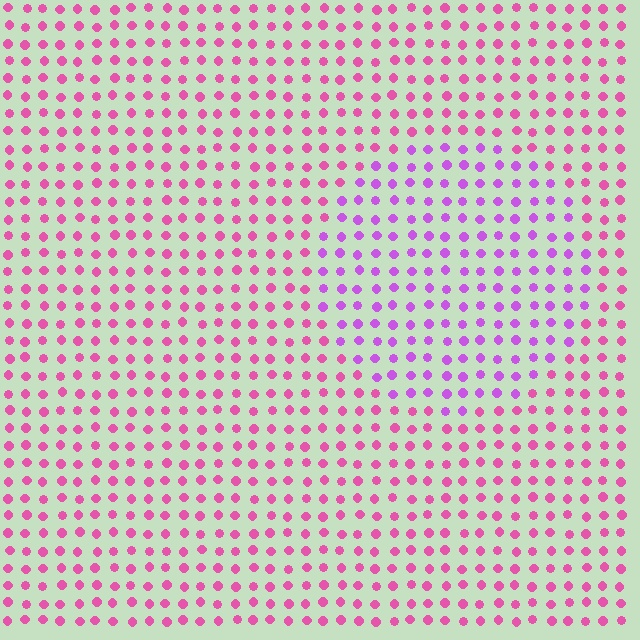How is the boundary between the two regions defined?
The boundary is defined purely by a slight shift in hue (about 36 degrees). Spacing, size, and orientation are identical on both sides.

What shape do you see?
I see a circle.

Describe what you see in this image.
The image is filled with small pink elements in a uniform arrangement. A circle-shaped region is visible where the elements are tinted to a slightly different hue, forming a subtle color boundary.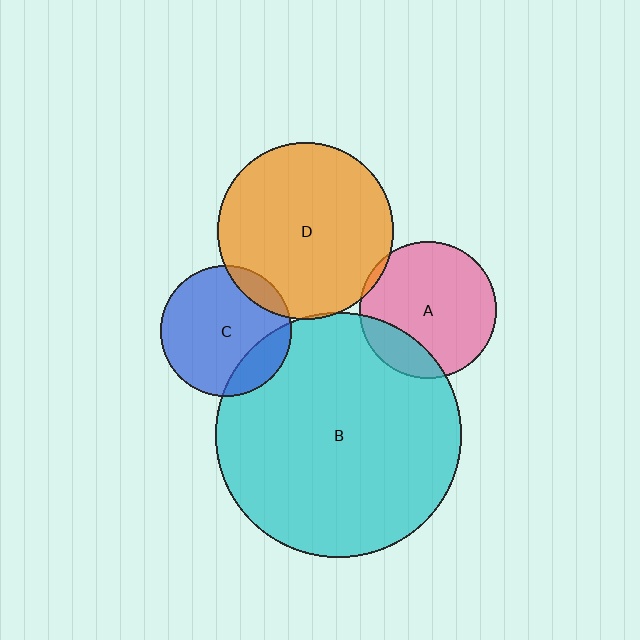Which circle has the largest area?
Circle B (cyan).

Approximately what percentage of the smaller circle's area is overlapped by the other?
Approximately 20%.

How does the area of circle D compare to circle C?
Approximately 1.8 times.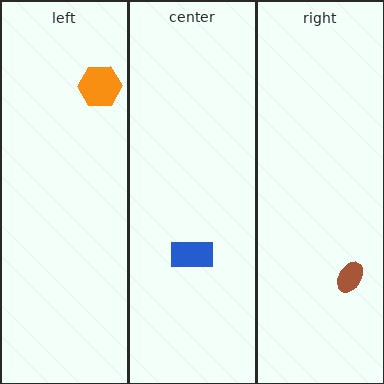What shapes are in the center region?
The blue rectangle.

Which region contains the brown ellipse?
The right region.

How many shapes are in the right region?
1.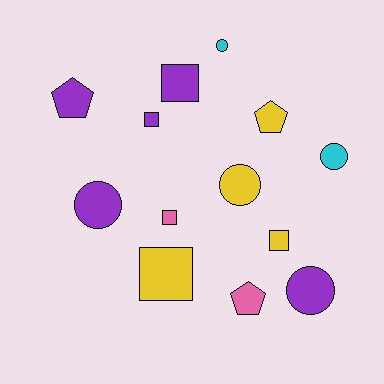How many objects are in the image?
There are 13 objects.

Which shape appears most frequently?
Square, with 5 objects.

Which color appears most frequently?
Purple, with 5 objects.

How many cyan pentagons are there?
There are no cyan pentagons.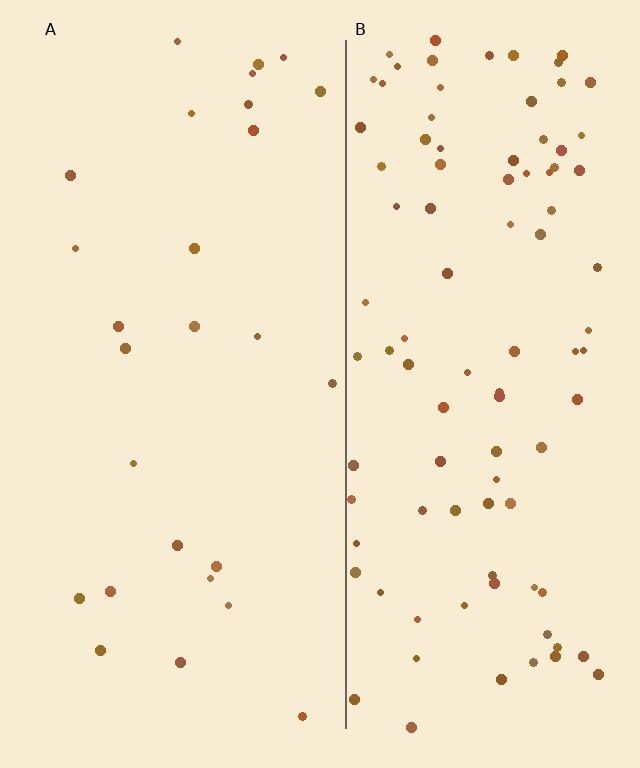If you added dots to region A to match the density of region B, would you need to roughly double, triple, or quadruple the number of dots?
Approximately quadruple.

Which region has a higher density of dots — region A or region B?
B (the right).